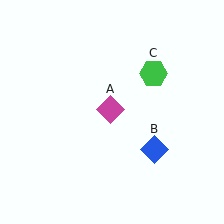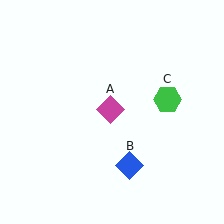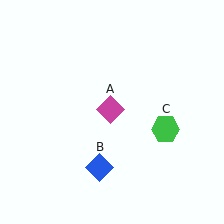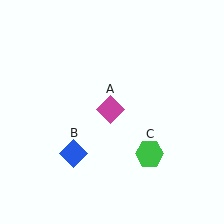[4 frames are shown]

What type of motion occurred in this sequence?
The blue diamond (object B), green hexagon (object C) rotated clockwise around the center of the scene.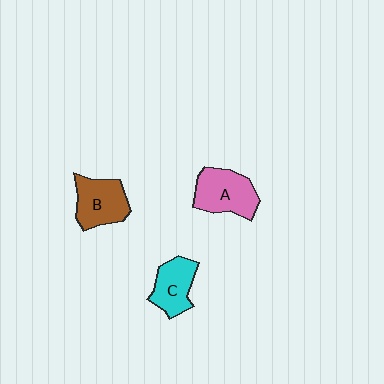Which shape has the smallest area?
Shape C (cyan).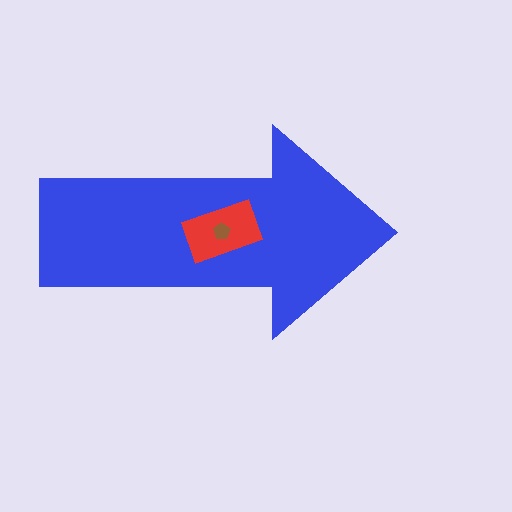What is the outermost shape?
The blue arrow.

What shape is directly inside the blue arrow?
The red rectangle.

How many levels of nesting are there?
3.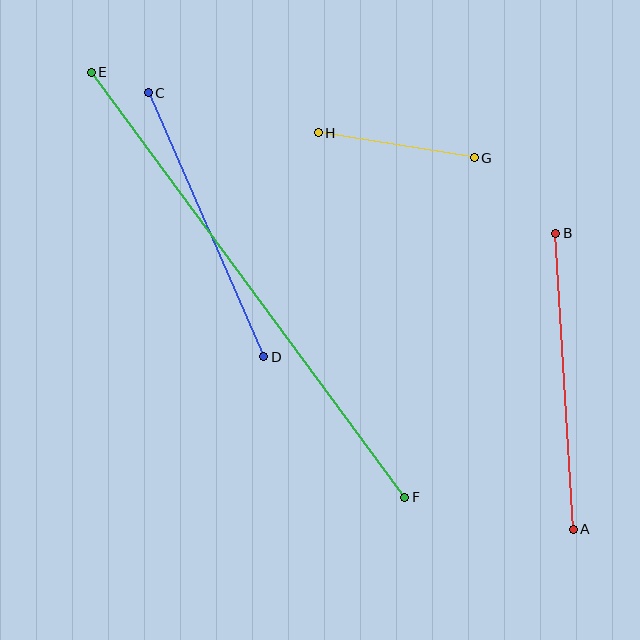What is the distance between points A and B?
The distance is approximately 297 pixels.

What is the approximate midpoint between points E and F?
The midpoint is at approximately (248, 285) pixels.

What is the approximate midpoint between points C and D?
The midpoint is at approximately (206, 225) pixels.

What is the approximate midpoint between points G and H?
The midpoint is at approximately (396, 145) pixels.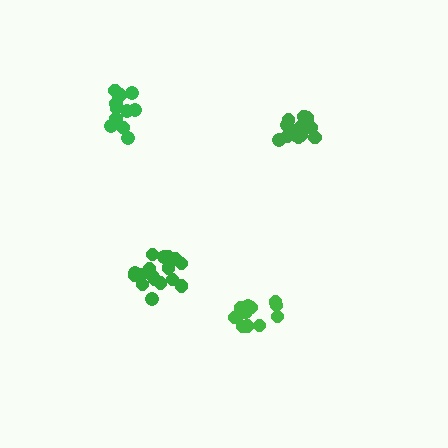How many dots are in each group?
Group 1: 17 dots, Group 2: 12 dots, Group 3: 12 dots, Group 4: 15 dots (56 total).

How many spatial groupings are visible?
There are 4 spatial groupings.